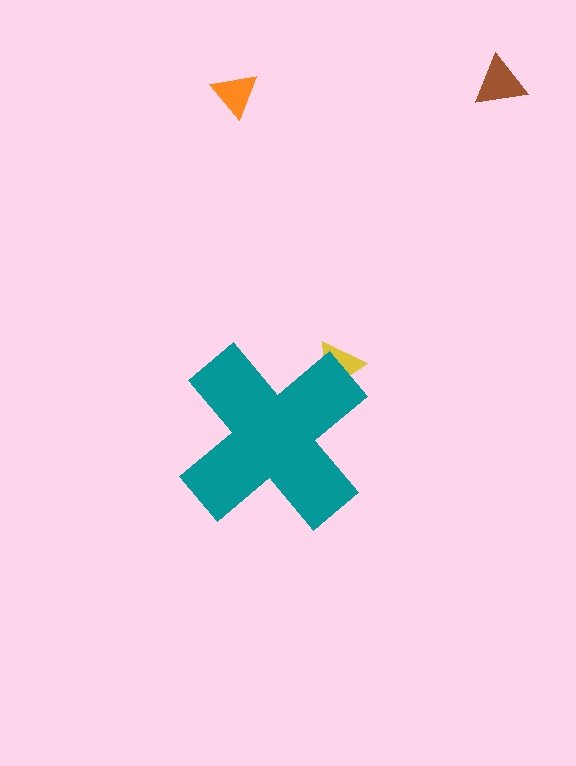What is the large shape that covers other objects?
A teal cross.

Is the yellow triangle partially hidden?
Yes, the yellow triangle is partially hidden behind the teal cross.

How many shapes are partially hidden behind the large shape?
1 shape is partially hidden.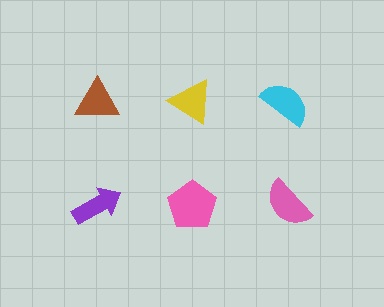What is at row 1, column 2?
A yellow triangle.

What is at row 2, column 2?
A pink pentagon.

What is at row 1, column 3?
A cyan semicircle.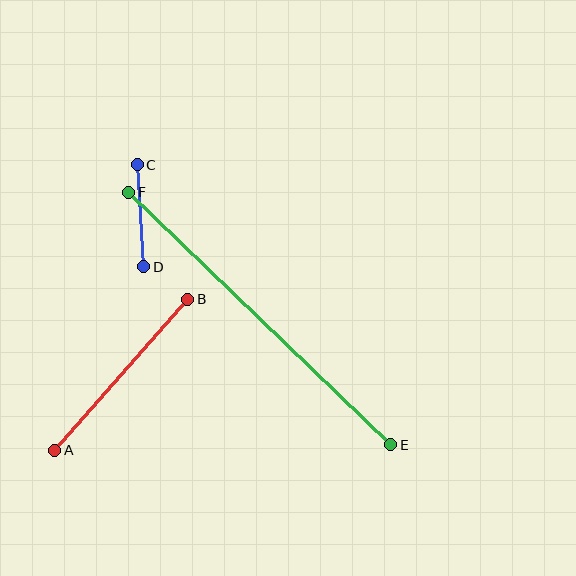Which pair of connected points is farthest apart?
Points E and F are farthest apart.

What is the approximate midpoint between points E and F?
The midpoint is at approximately (260, 319) pixels.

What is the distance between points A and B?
The distance is approximately 201 pixels.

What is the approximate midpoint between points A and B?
The midpoint is at approximately (121, 375) pixels.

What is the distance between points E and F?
The distance is approximately 364 pixels.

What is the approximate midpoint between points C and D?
The midpoint is at approximately (141, 216) pixels.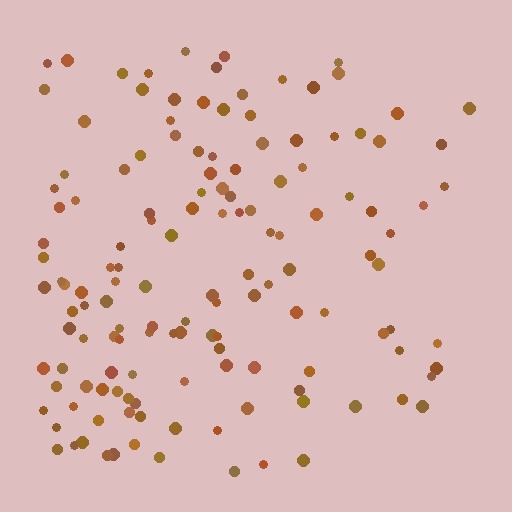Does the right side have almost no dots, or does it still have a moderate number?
Still a moderate number, just noticeably fewer than the left.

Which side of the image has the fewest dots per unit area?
The right.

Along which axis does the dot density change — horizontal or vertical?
Horizontal.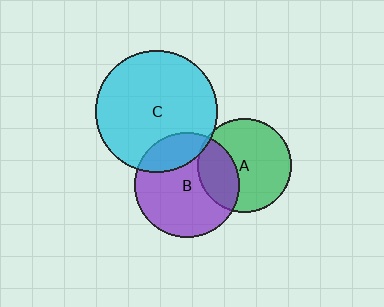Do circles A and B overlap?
Yes.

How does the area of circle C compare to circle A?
Approximately 1.7 times.